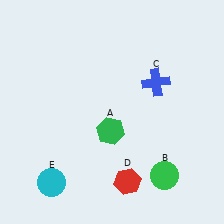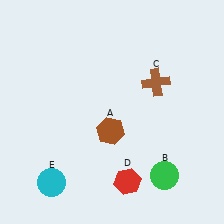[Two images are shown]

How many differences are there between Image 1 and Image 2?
There are 2 differences between the two images.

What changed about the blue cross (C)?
In Image 1, C is blue. In Image 2, it changed to brown.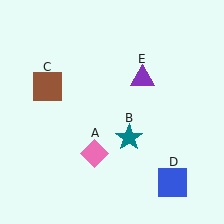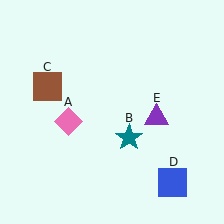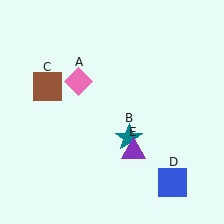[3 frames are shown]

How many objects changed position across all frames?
2 objects changed position: pink diamond (object A), purple triangle (object E).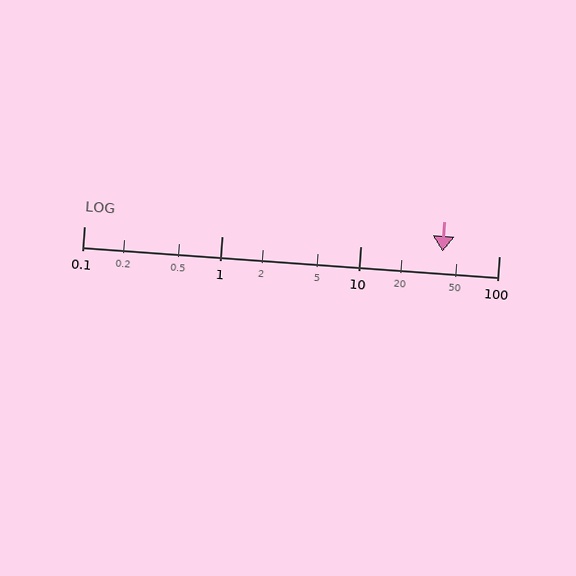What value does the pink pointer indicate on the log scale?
The pointer indicates approximately 39.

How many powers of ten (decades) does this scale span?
The scale spans 3 decades, from 0.1 to 100.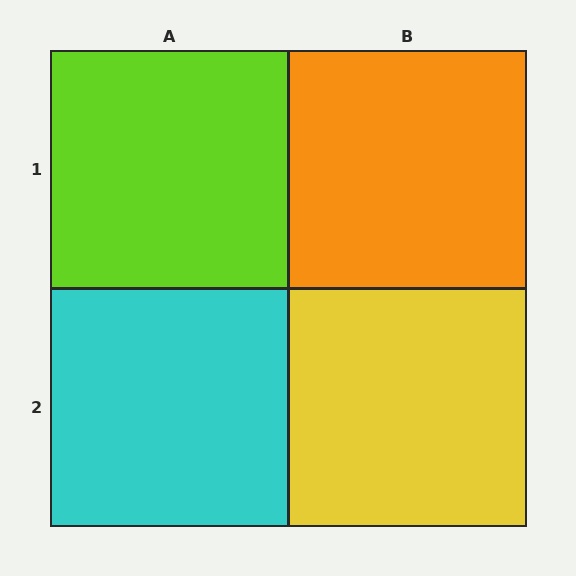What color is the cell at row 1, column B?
Orange.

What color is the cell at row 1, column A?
Lime.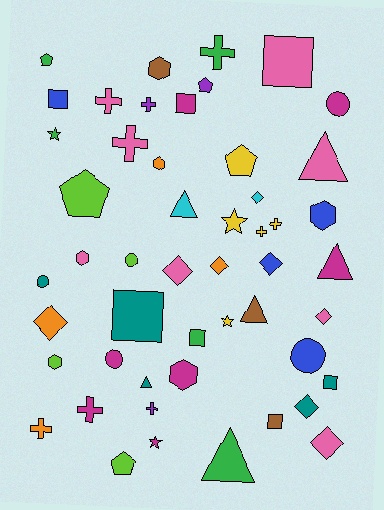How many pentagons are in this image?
There are 5 pentagons.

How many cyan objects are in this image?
There are 2 cyan objects.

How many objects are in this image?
There are 50 objects.